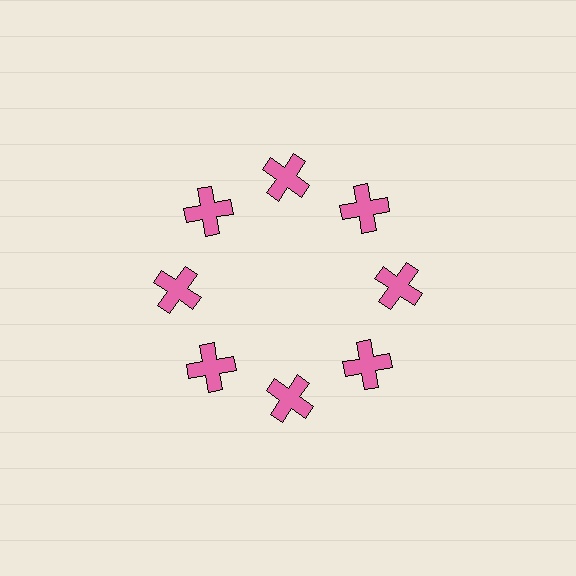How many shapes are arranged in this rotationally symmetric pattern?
There are 8 shapes, arranged in 8 groups of 1.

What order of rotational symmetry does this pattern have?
This pattern has 8-fold rotational symmetry.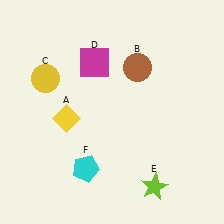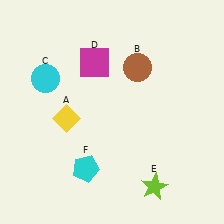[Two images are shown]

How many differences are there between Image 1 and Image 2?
There is 1 difference between the two images.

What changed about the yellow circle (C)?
In Image 1, C is yellow. In Image 2, it changed to cyan.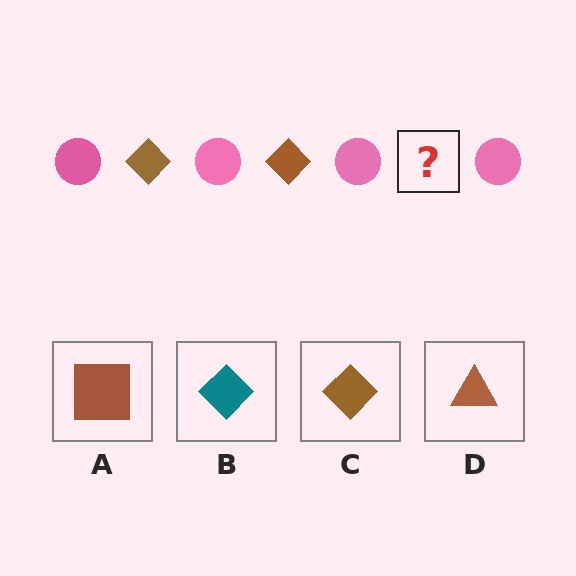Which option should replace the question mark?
Option C.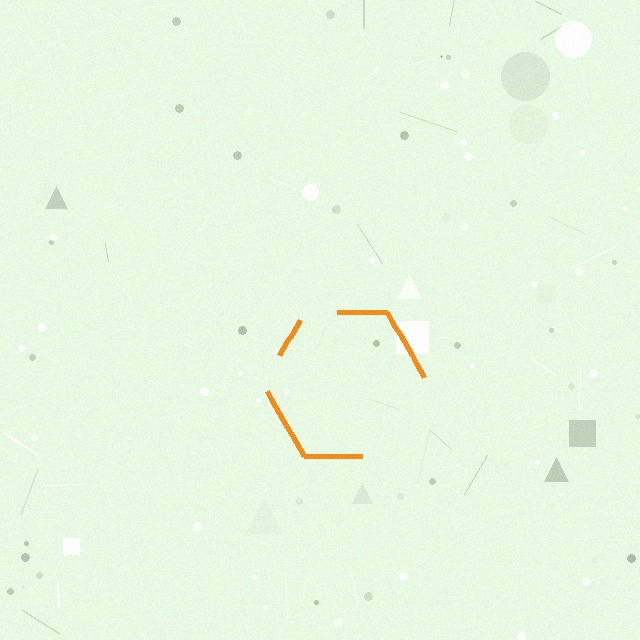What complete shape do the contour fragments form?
The contour fragments form a hexagon.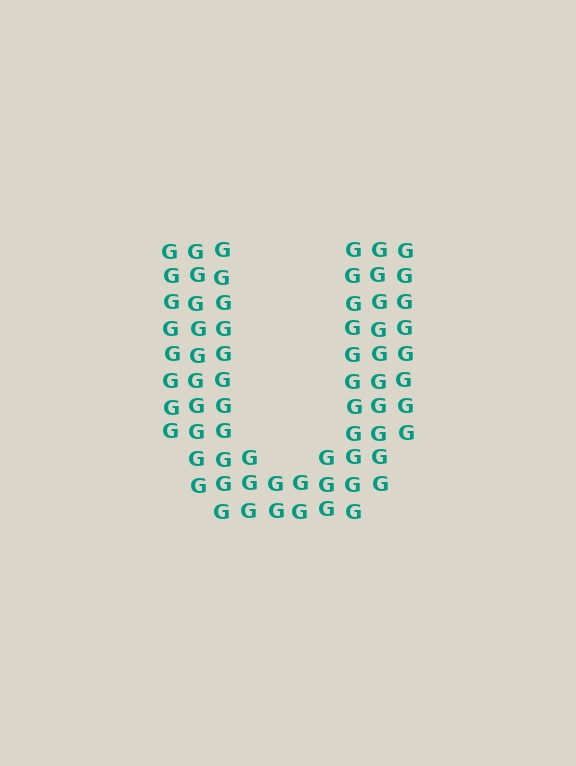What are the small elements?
The small elements are letter G's.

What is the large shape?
The large shape is the letter U.